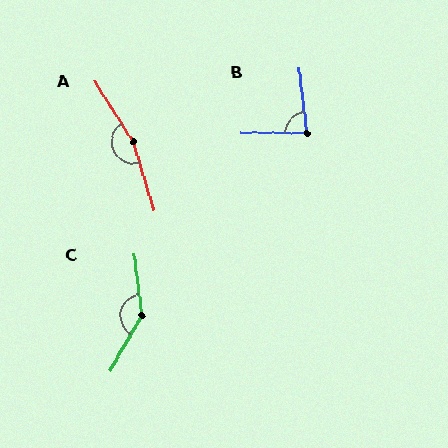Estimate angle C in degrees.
Approximately 144 degrees.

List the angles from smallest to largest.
B (83°), C (144°), A (165°).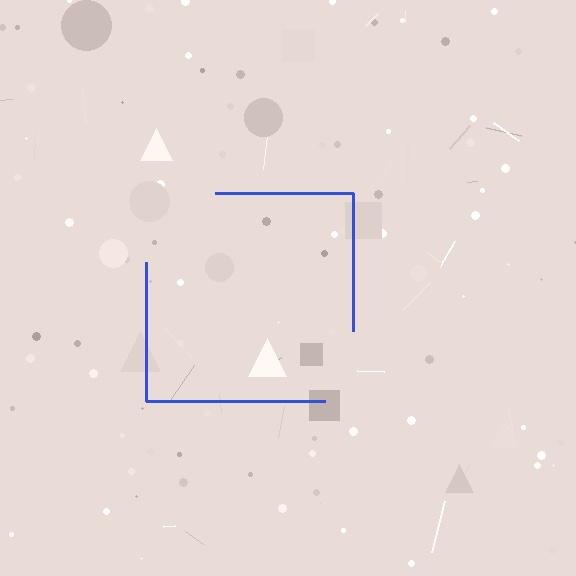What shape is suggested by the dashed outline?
The dashed outline suggests a square.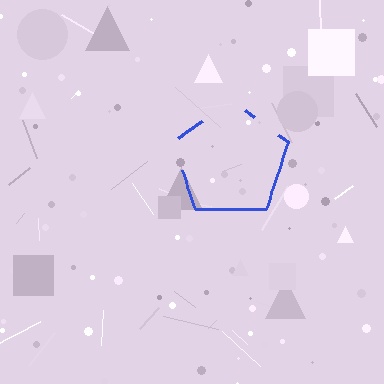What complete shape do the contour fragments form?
The contour fragments form a pentagon.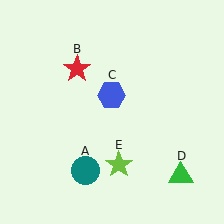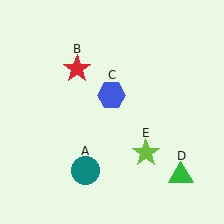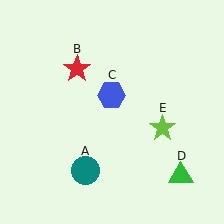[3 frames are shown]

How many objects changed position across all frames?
1 object changed position: lime star (object E).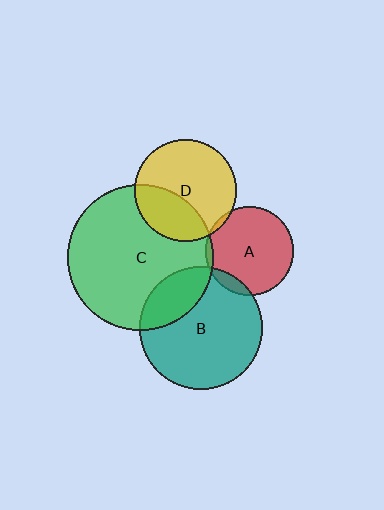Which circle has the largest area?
Circle C (green).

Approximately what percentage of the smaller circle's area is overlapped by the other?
Approximately 5%.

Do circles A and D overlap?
Yes.